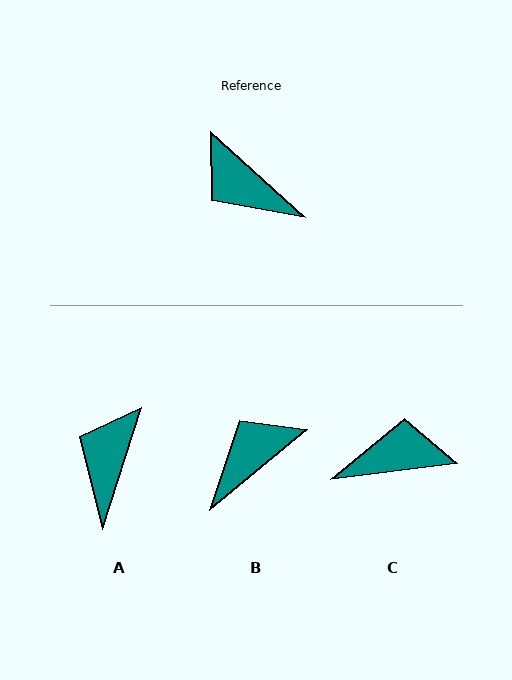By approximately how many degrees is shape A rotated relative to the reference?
Approximately 66 degrees clockwise.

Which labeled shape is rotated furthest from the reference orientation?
C, about 131 degrees away.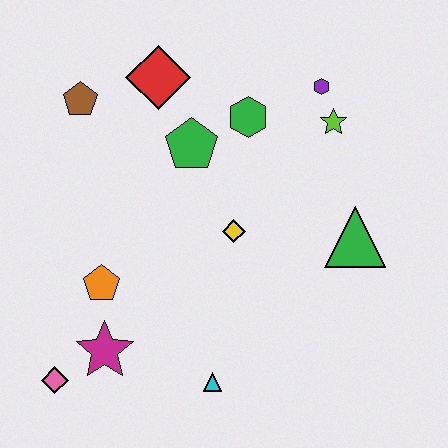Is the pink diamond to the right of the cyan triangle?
No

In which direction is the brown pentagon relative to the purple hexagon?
The brown pentagon is to the left of the purple hexagon.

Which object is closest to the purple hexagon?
The lime star is closest to the purple hexagon.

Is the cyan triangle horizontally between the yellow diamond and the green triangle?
No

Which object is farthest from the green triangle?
The pink diamond is farthest from the green triangle.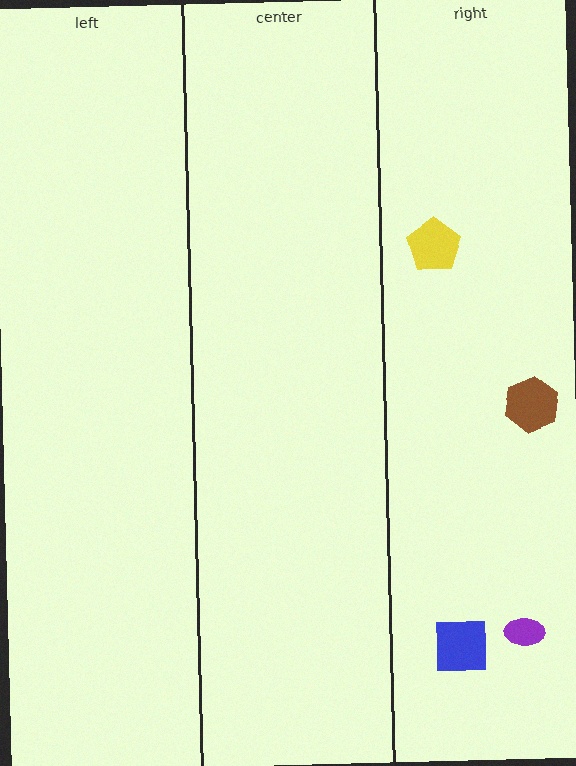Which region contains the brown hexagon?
The right region.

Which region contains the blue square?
The right region.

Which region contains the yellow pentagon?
The right region.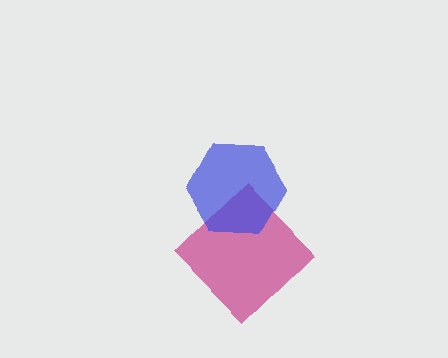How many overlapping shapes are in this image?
There are 2 overlapping shapes in the image.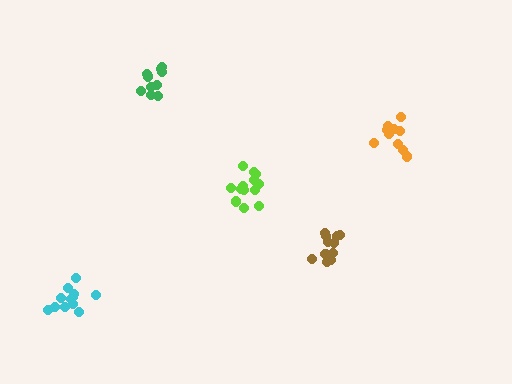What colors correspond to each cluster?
The clusters are colored: orange, green, cyan, brown, lime.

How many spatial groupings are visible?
There are 5 spatial groupings.